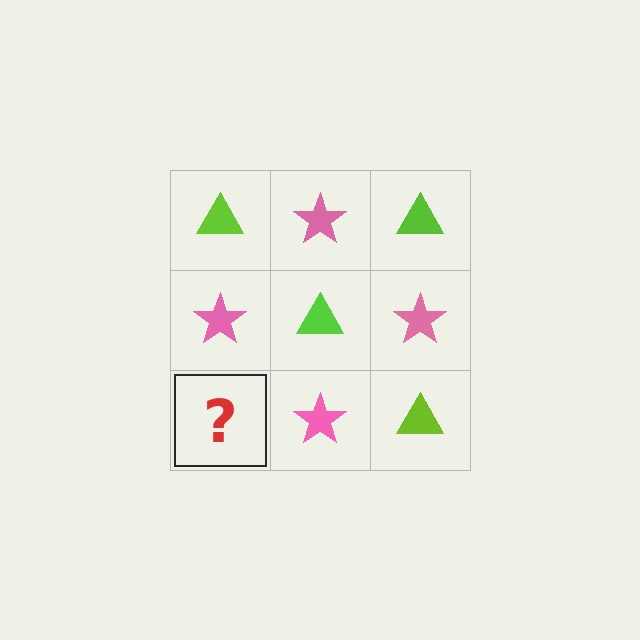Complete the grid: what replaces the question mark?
The question mark should be replaced with a lime triangle.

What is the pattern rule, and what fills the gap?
The rule is that it alternates lime triangle and pink star in a checkerboard pattern. The gap should be filled with a lime triangle.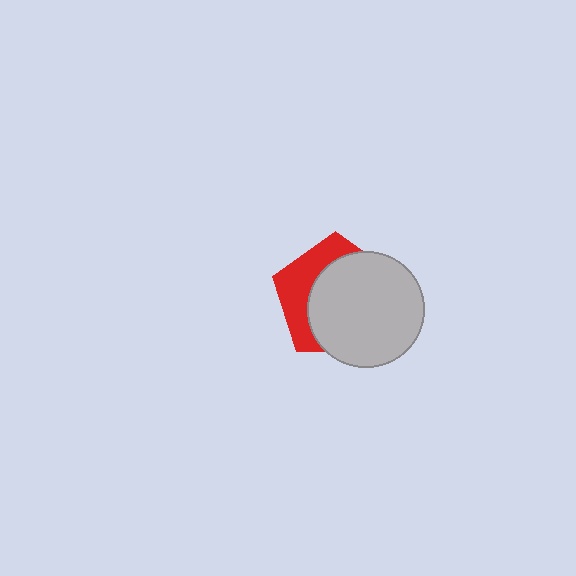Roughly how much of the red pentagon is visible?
A small part of it is visible (roughly 35%).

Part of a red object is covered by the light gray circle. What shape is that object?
It is a pentagon.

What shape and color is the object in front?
The object in front is a light gray circle.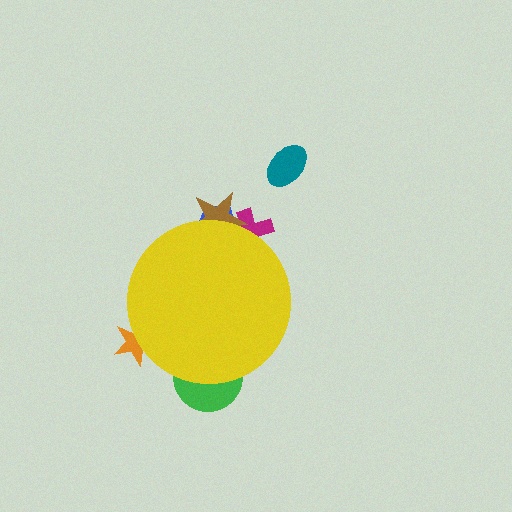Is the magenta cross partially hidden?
Yes, the magenta cross is partially hidden behind the yellow circle.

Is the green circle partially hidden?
Yes, the green circle is partially hidden behind the yellow circle.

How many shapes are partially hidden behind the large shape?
5 shapes are partially hidden.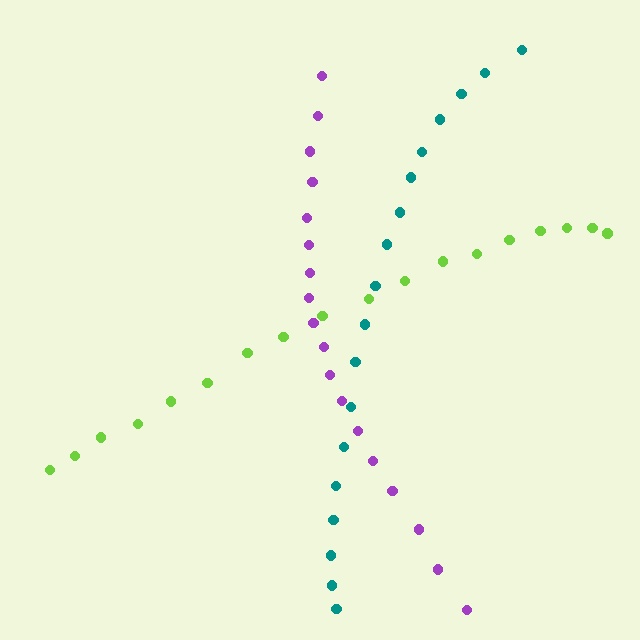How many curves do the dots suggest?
There are 3 distinct paths.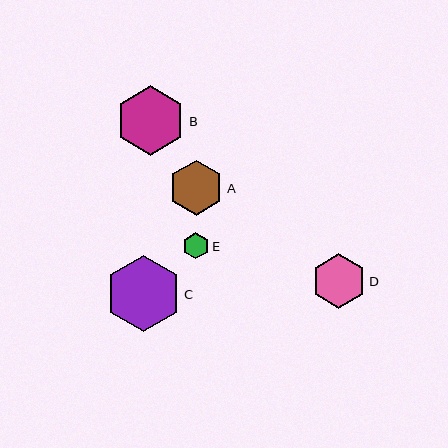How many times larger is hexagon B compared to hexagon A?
Hexagon B is approximately 1.3 times the size of hexagon A.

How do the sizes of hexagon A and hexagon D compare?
Hexagon A and hexagon D are approximately the same size.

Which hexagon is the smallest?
Hexagon E is the smallest with a size of approximately 27 pixels.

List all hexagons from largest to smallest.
From largest to smallest: C, B, A, D, E.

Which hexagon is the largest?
Hexagon C is the largest with a size of approximately 76 pixels.